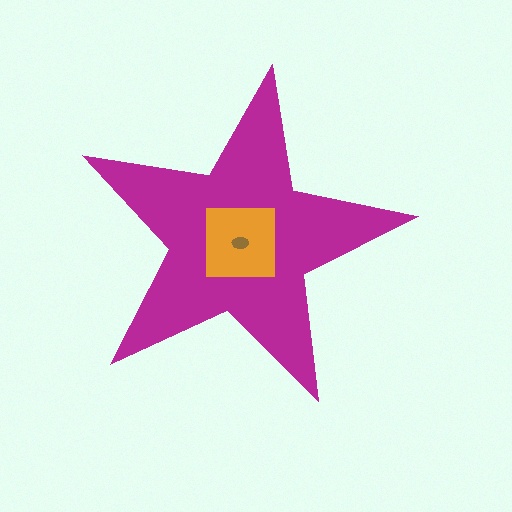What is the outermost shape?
The magenta star.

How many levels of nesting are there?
3.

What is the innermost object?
The brown ellipse.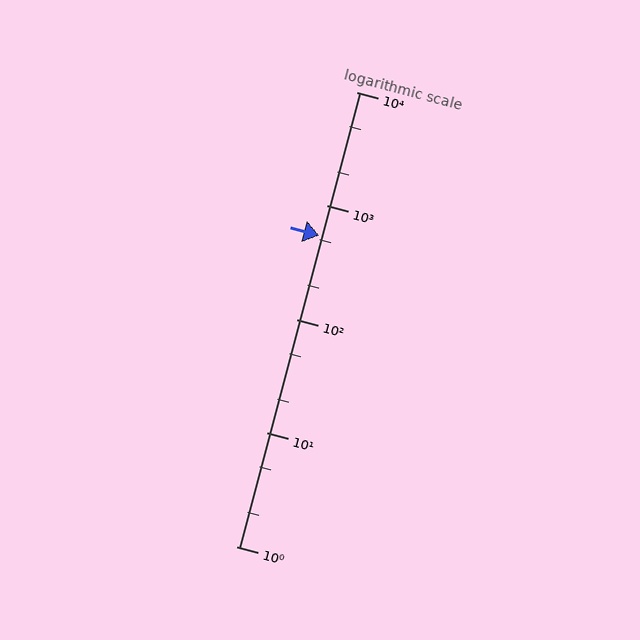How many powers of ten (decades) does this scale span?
The scale spans 4 decades, from 1 to 10000.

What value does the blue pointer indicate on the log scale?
The pointer indicates approximately 550.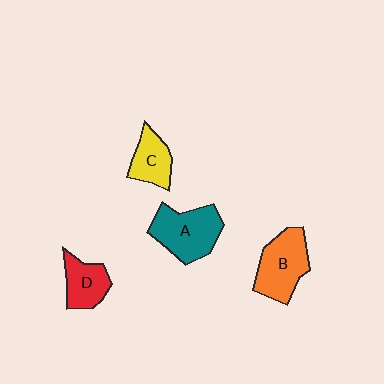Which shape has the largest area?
Shape A (teal).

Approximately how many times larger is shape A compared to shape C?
Approximately 1.6 times.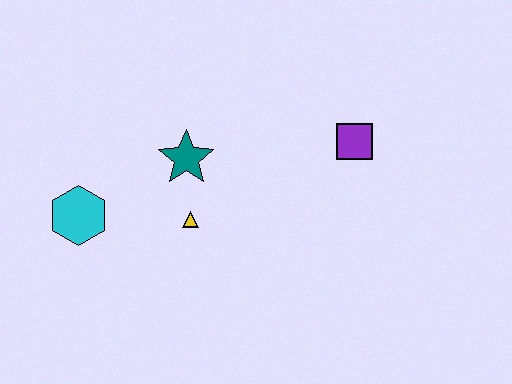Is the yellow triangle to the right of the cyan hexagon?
Yes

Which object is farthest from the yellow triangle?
The purple square is farthest from the yellow triangle.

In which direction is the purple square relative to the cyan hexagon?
The purple square is to the right of the cyan hexagon.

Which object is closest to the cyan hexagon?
The yellow triangle is closest to the cyan hexagon.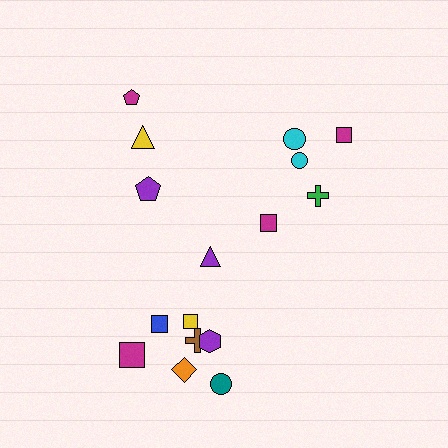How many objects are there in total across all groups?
There are 16 objects.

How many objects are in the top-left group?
There are 3 objects.